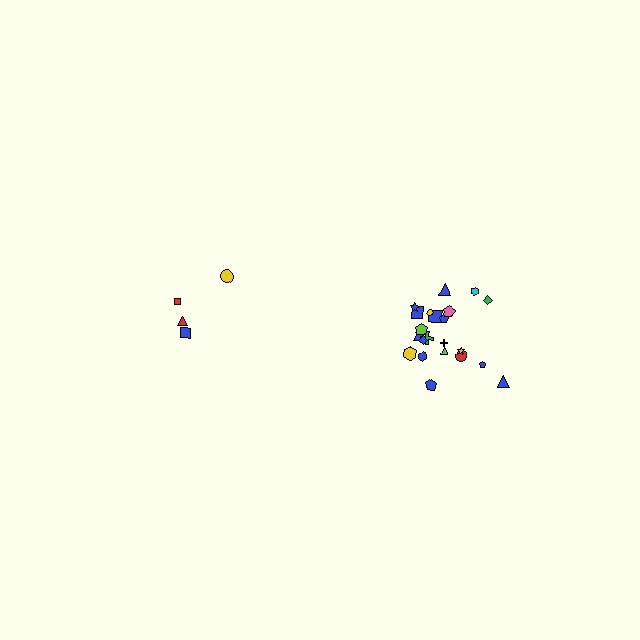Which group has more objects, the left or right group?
The right group.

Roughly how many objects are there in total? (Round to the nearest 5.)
Roughly 25 objects in total.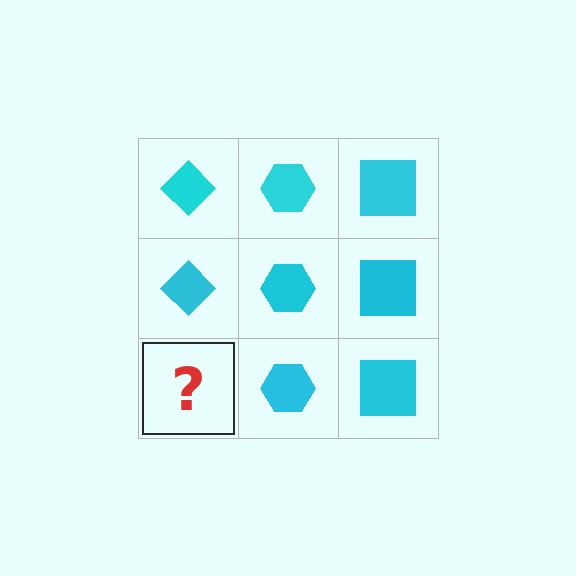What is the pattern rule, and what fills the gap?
The rule is that each column has a consistent shape. The gap should be filled with a cyan diamond.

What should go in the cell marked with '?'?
The missing cell should contain a cyan diamond.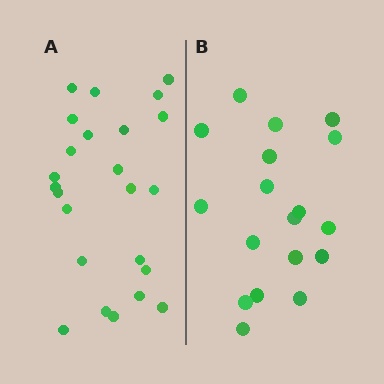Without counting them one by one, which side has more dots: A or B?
Region A (the left region) has more dots.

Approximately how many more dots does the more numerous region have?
Region A has about 6 more dots than region B.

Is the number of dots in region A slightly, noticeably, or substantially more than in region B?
Region A has noticeably more, but not dramatically so. The ratio is roughly 1.3 to 1.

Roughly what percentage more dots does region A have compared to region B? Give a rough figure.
About 35% more.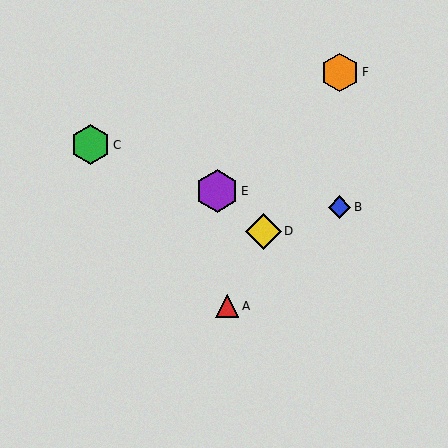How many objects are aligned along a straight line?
3 objects (A, D, F) are aligned along a straight line.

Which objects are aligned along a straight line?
Objects A, D, F are aligned along a straight line.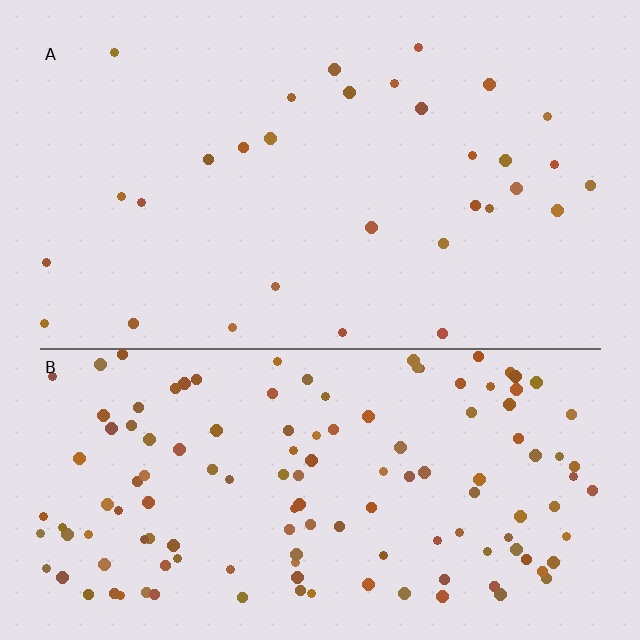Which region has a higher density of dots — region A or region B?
B (the bottom).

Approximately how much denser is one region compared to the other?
Approximately 4.3× — region B over region A.